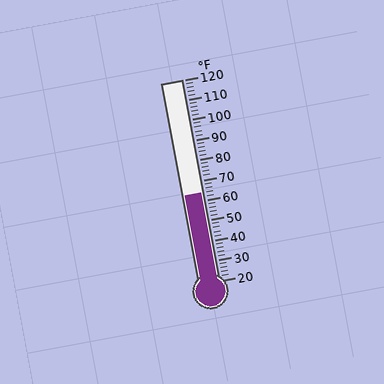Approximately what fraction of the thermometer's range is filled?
The thermometer is filled to approximately 45% of its range.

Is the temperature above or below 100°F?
The temperature is below 100°F.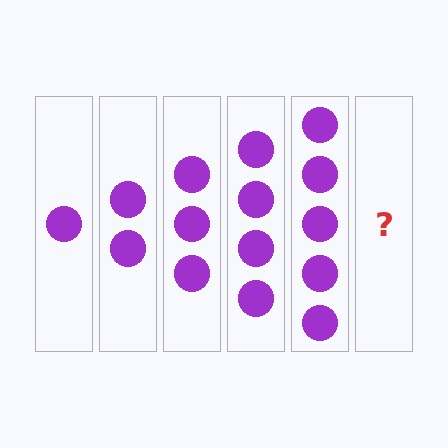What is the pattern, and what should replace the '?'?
The pattern is that each step adds one more circle. The '?' should be 6 circles.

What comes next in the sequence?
The next element should be 6 circles.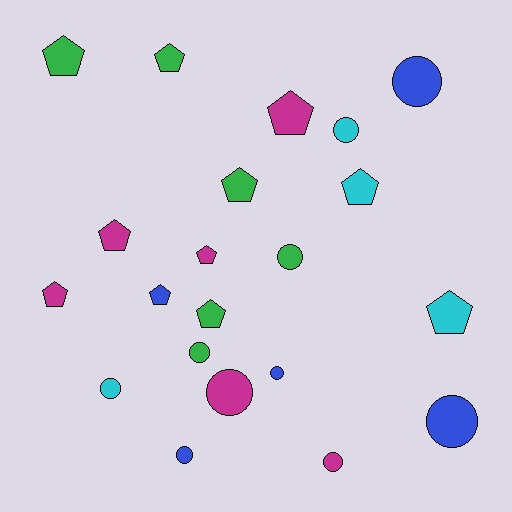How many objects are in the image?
There are 21 objects.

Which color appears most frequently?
Magenta, with 6 objects.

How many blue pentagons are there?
There is 1 blue pentagon.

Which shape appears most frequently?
Pentagon, with 11 objects.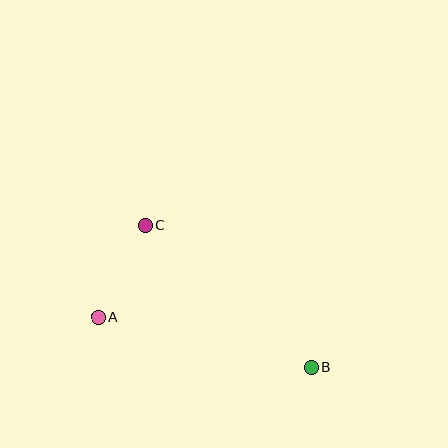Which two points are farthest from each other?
Points A and B are farthest from each other.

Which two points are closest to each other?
Points A and C are closest to each other.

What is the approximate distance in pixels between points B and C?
The distance between B and C is approximately 219 pixels.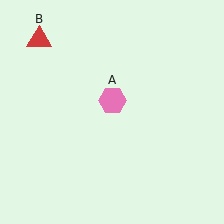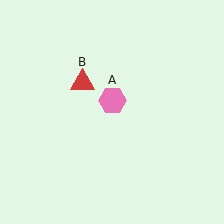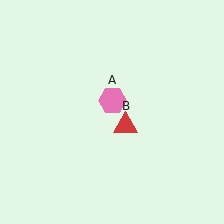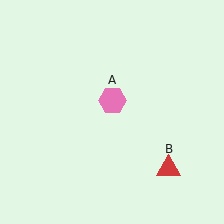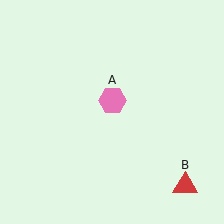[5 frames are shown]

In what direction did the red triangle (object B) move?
The red triangle (object B) moved down and to the right.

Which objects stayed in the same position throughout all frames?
Pink hexagon (object A) remained stationary.